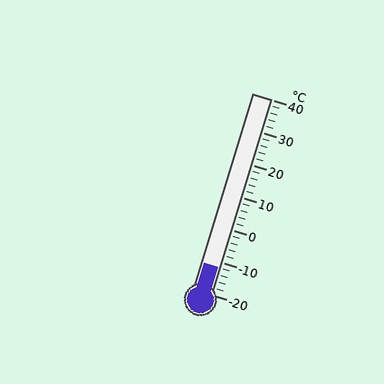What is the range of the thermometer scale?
The thermometer scale ranges from -20°C to 40°C.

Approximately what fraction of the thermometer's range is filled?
The thermometer is filled to approximately 15% of its range.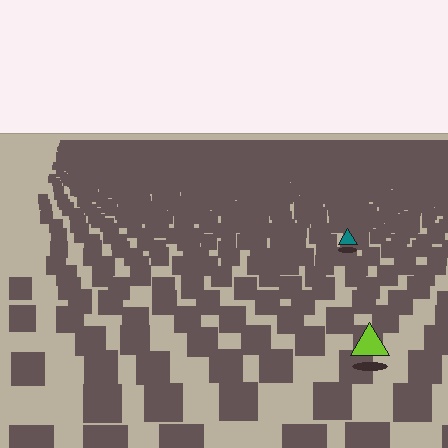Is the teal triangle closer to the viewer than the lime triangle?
No. The lime triangle is closer — you can tell from the texture gradient: the ground texture is coarser near it.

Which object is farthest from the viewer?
The teal triangle is farthest from the viewer. It appears smaller and the ground texture around it is denser.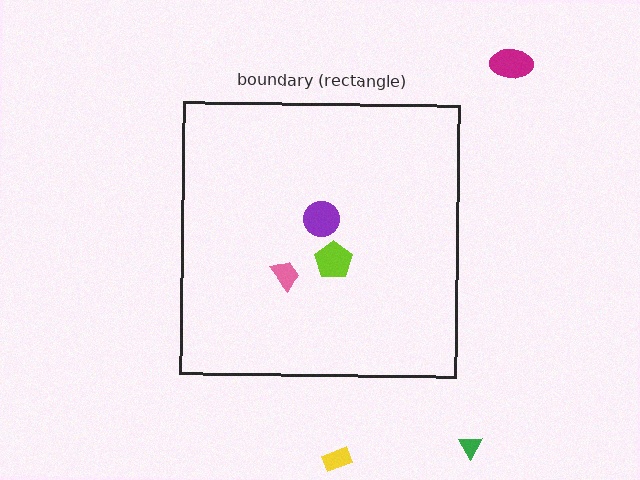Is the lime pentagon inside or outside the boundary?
Inside.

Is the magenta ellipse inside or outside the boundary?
Outside.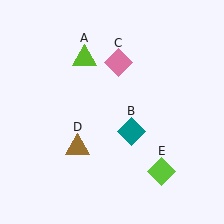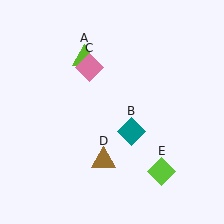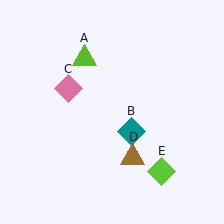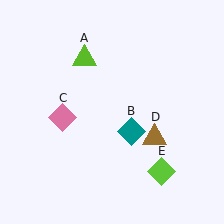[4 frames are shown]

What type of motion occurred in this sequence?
The pink diamond (object C), brown triangle (object D) rotated counterclockwise around the center of the scene.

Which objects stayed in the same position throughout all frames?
Lime triangle (object A) and teal diamond (object B) and lime diamond (object E) remained stationary.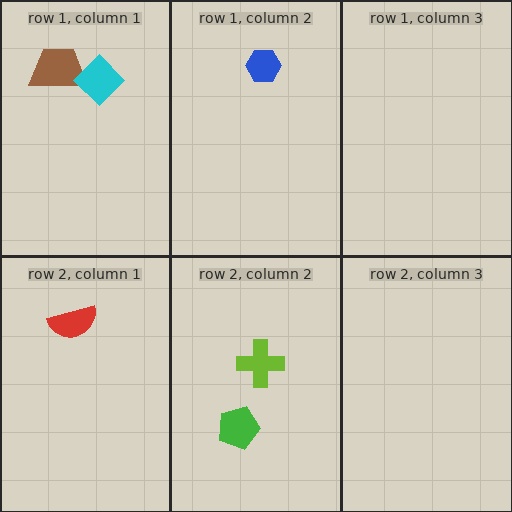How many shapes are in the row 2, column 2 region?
2.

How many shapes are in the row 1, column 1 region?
2.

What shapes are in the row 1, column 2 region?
The blue hexagon.